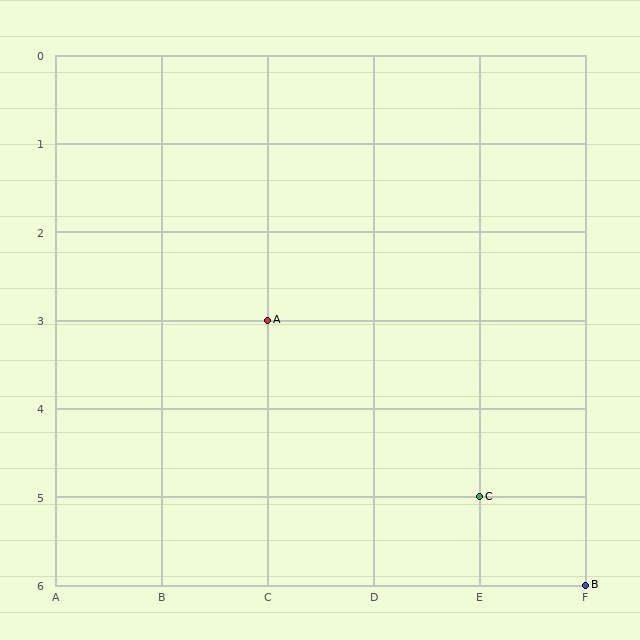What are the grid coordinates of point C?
Point C is at grid coordinates (E, 5).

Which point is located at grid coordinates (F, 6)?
Point B is at (F, 6).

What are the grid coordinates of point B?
Point B is at grid coordinates (F, 6).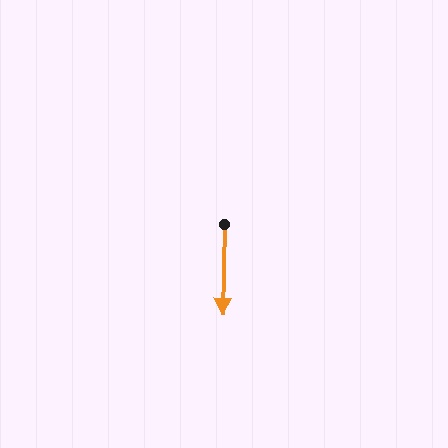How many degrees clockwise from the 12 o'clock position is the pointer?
Approximately 181 degrees.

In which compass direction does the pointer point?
South.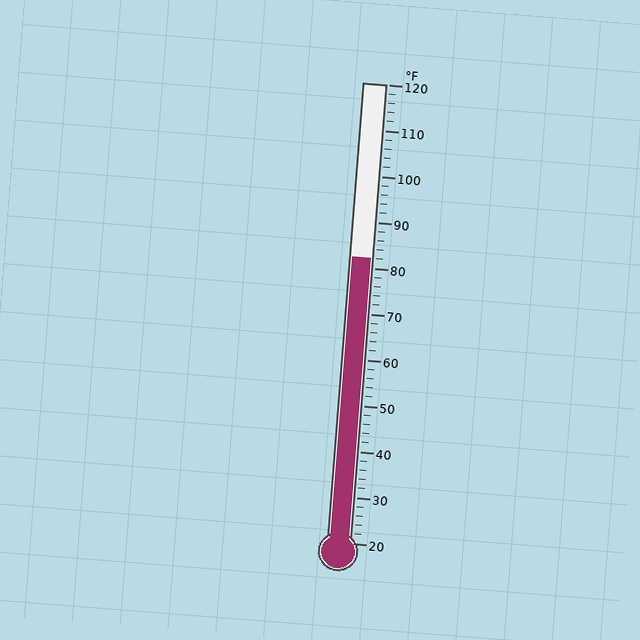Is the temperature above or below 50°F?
The temperature is above 50°F.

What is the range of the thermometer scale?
The thermometer scale ranges from 20°F to 120°F.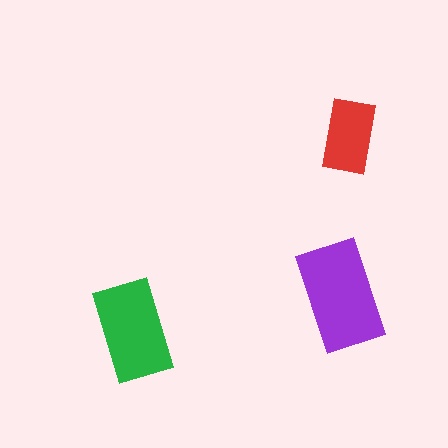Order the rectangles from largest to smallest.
the purple one, the green one, the red one.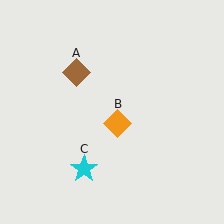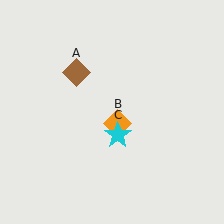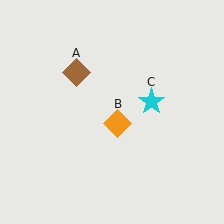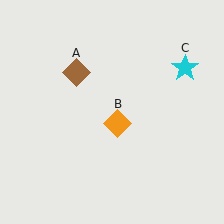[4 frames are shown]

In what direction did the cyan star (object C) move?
The cyan star (object C) moved up and to the right.